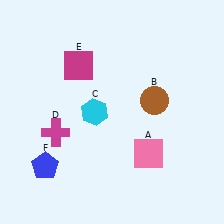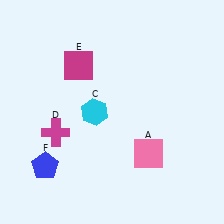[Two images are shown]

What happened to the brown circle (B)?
The brown circle (B) was removed in Image 2. It was in the top-right area of Image 1.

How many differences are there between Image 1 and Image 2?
There is 1 difference between the two images.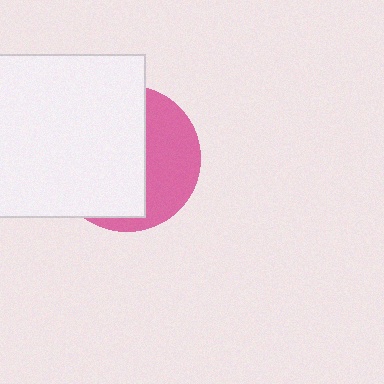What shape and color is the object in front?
The object in front is a white rectangle.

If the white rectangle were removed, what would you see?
You would see the complete pink circle.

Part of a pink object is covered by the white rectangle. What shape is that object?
It is a circle.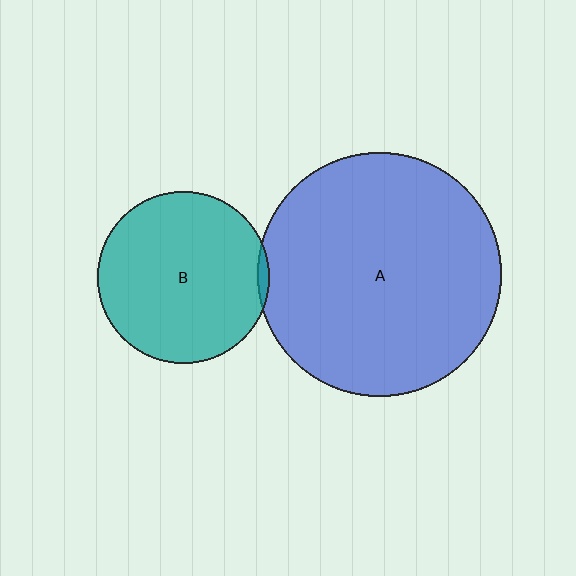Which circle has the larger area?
Circle A (blue).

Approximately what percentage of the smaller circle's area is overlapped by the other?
Approximately 5%.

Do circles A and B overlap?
Yes.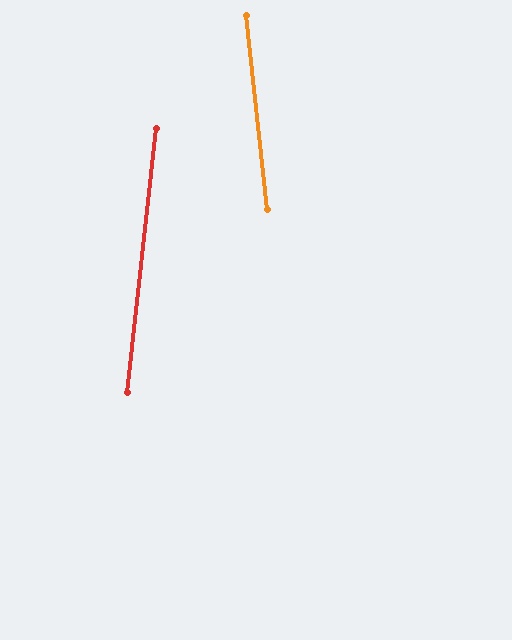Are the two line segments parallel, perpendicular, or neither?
Neither parallel nor perpendicular — they differ by about 12°.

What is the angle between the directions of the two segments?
Approximately 12 degrees.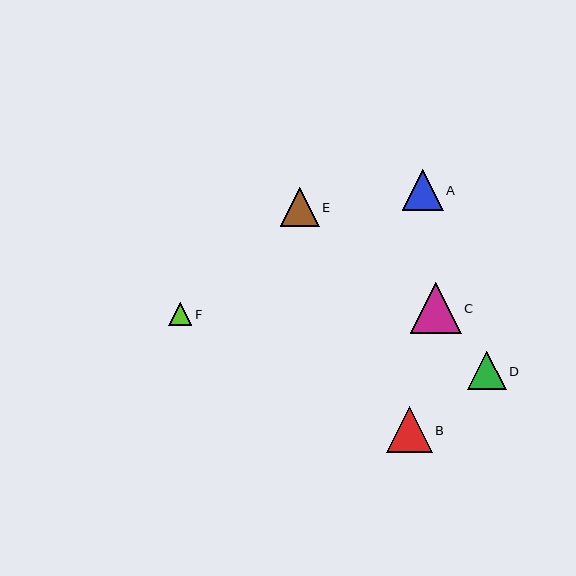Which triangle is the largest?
Triangle C is the largest with a size of approximately 51 pixels.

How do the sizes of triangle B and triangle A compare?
Triangle B and triangle A are approximately the same size.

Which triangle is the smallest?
Triangle F is the smallest with a size of approximately 23 pixels.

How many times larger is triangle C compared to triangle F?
Triangle C is approximately 2.2 times the size of triangle F.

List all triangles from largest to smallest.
From largest to smallest: C, B, A, E, D, F.